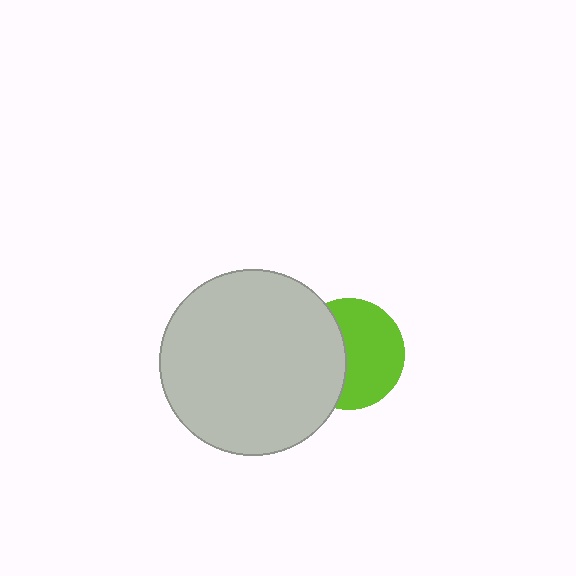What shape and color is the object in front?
The object in front is a light gray circle.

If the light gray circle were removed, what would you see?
You would see the complete lime circle.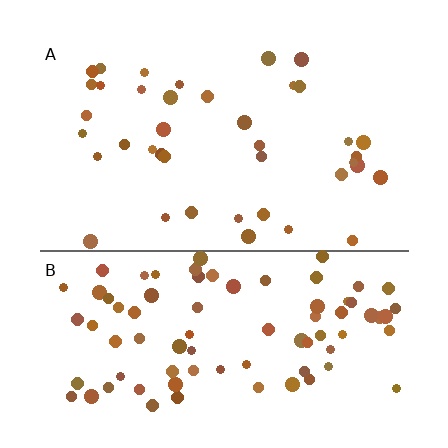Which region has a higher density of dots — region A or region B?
B (the bottom).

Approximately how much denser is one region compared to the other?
Approximately 2.2× — region B over region A.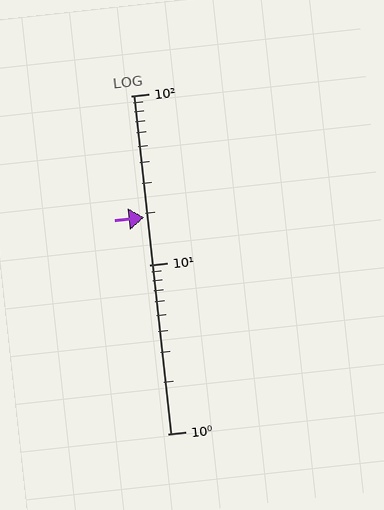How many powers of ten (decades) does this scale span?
The scale spans 2 decades, from 1 to 100.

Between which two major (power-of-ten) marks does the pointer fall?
The pointer is between 10 and 100.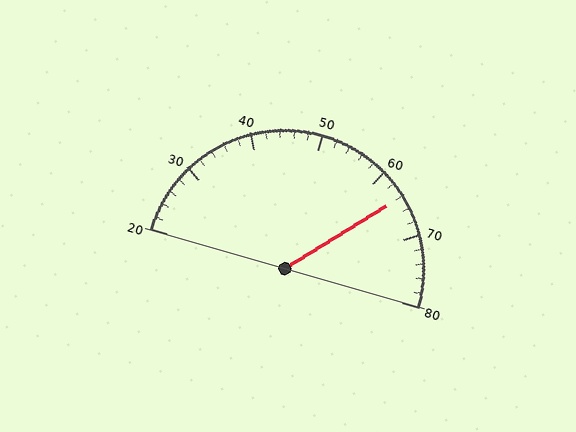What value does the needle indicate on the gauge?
The needle indicates approximately 64.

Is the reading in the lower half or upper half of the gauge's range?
The reading is in the upper half of the range (20 to 80).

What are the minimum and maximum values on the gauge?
The gauge ranges from 20 to 80.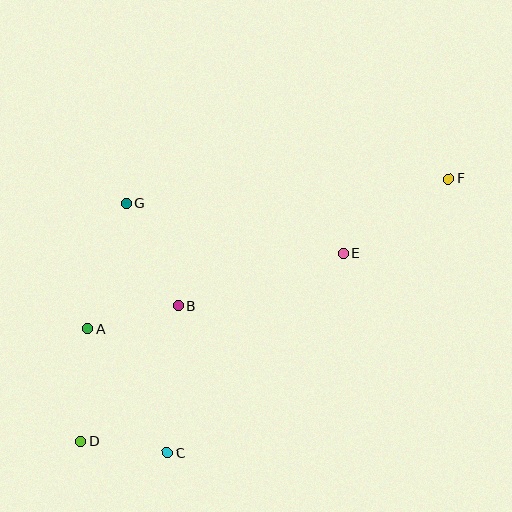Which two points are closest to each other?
Points C and D are closest to each other.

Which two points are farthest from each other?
Points D and F are farthest from each other.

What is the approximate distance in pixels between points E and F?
The distance between E and F is approximately 129 pixels.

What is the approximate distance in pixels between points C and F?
The distance between C and F is approximately 392 pixels.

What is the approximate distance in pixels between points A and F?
The distance between A and F is approximately 391 pixels.